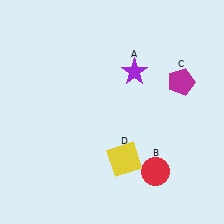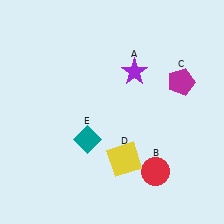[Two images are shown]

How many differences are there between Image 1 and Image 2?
There is 1 difference between the two images.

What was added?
A teal diamond (E) was added in Image 2.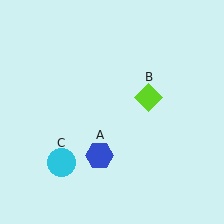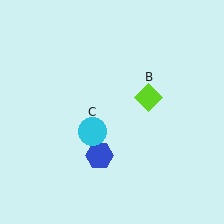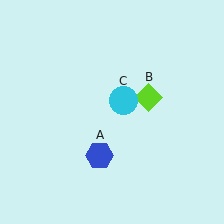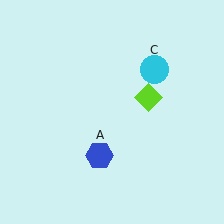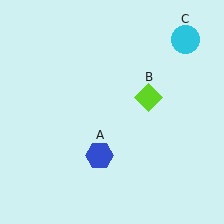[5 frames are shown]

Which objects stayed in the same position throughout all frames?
Blue hexagon (object A) and lime diamond (object B) remained stationary.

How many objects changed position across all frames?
1 object changed position: cyan circle (object C).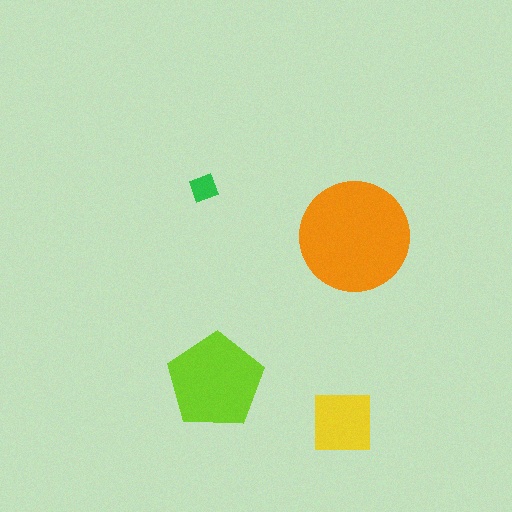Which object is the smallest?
The green diamond.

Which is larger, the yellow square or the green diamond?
The yellow square.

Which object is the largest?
The orange circle.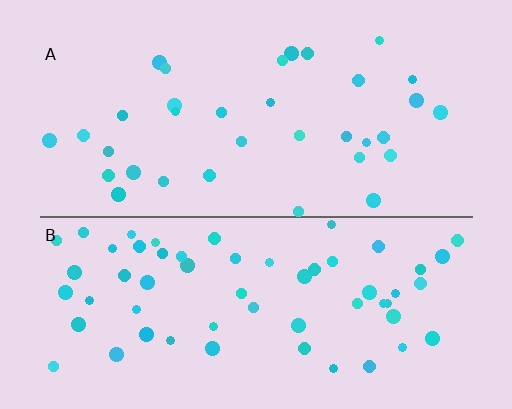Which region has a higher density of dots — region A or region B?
B (the bottom).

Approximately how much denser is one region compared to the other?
Approximately 1.7× — region B over region A.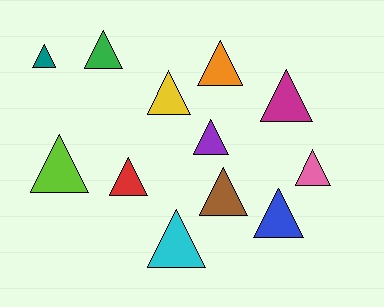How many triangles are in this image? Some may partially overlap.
There are 12 triangles.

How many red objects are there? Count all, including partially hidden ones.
There is 1 red object.